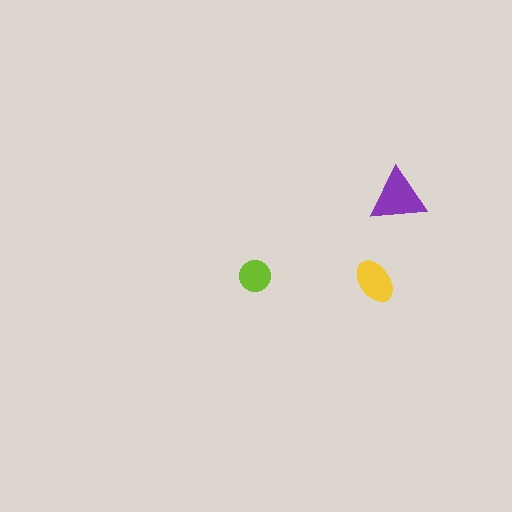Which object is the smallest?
The lime circle.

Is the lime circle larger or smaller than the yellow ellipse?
Smaller.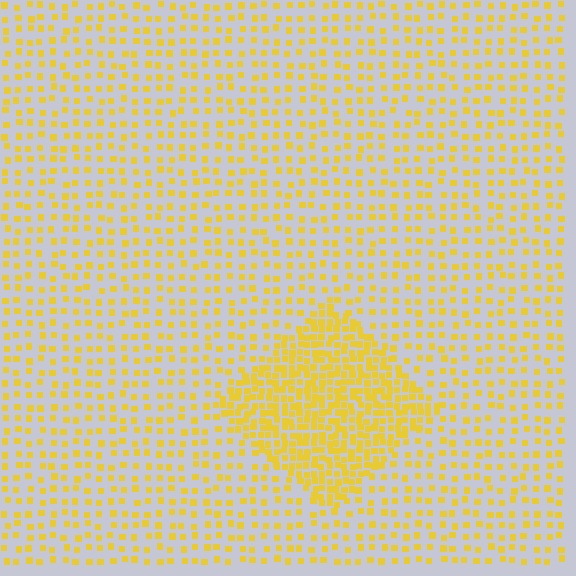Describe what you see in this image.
The image contains small yellow elements arranged at two different densities. A diamond-shaped region is visible where the elements are more densely packed than the surrounding area.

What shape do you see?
I see a diamond.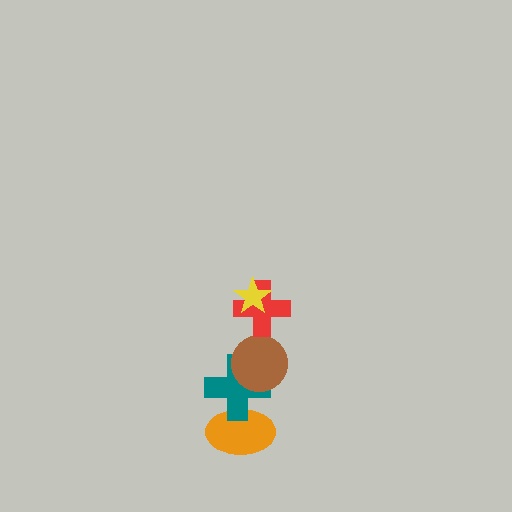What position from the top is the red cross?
The red cross is 2nd from the top.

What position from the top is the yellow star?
The yellow star is 1st from the top.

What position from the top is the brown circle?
The brown circle is 3rd from the top.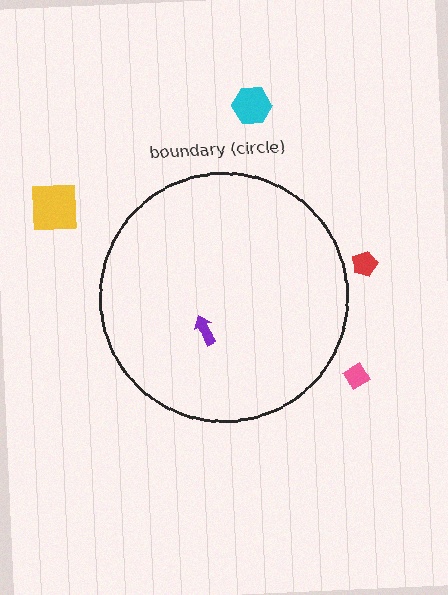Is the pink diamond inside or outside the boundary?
Outside.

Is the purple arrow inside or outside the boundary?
Inside.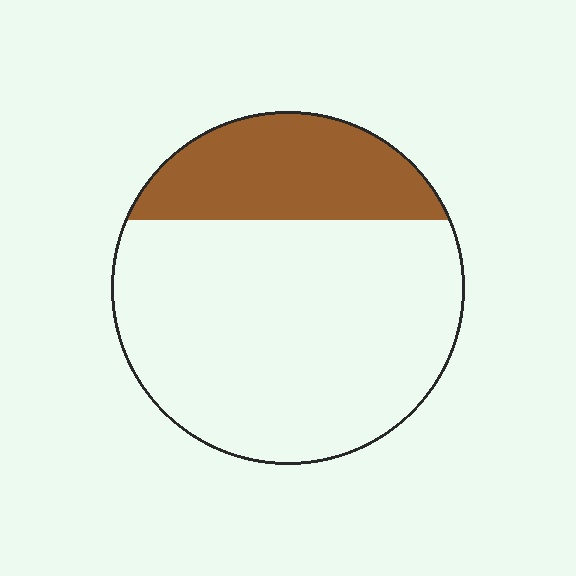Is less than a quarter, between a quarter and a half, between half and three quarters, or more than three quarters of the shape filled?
Between a quarter and a half.